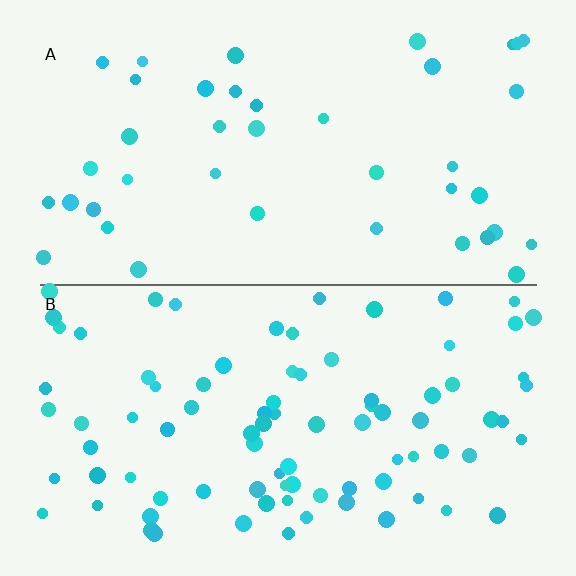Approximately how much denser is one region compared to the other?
Approximately 2.1× — region B over region A.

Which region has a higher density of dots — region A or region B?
B (the bottom).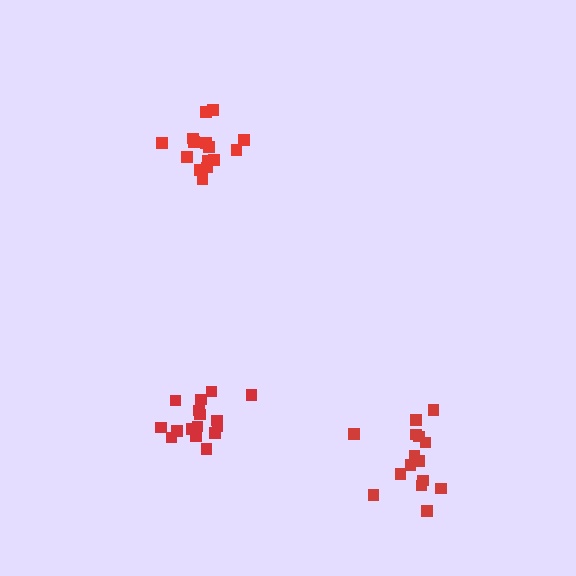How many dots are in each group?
Group 1: 16 dots, Group 2: 15 dots, Group 3: 15 dots (46 total).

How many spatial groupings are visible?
There are 3 spatial groupings.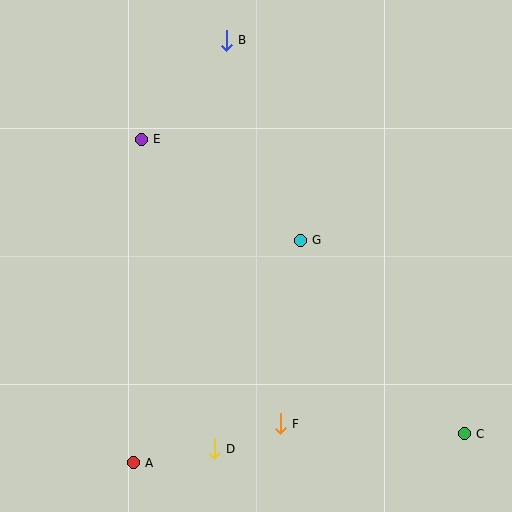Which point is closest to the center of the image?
Point G at (300, 240) is closest to the center.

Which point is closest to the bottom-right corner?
Point C is closest to the bottom-right corner.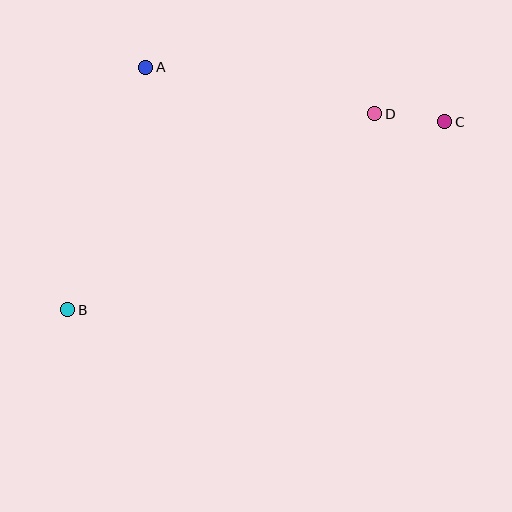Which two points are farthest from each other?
Points B and C are farthest from each other.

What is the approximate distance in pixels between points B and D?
The distance between B and D is approximately 364 pixels.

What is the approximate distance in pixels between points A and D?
The distance between A and D is approximately 234 pixels.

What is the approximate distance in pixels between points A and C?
The distance between A and C is approximately 304 pixels.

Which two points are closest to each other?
Points C and D are closest to each other.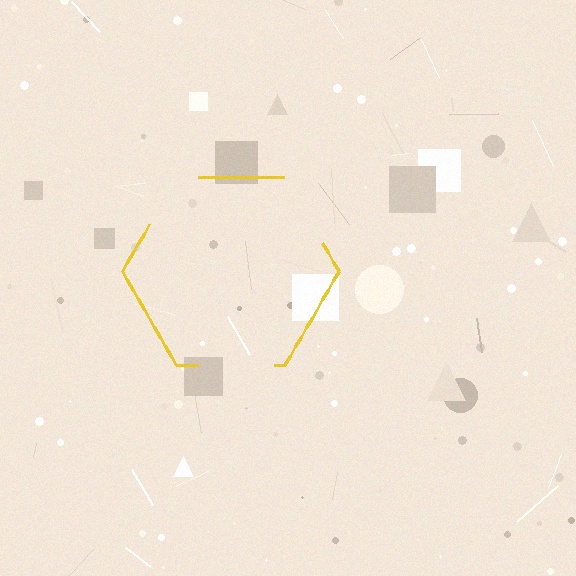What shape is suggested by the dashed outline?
The dashed outline suggests a hexagon.